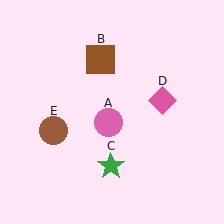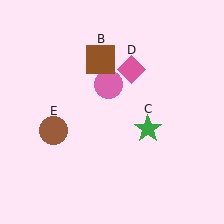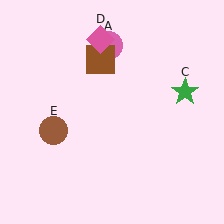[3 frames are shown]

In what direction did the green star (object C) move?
The green star (object C) moved up and to the right.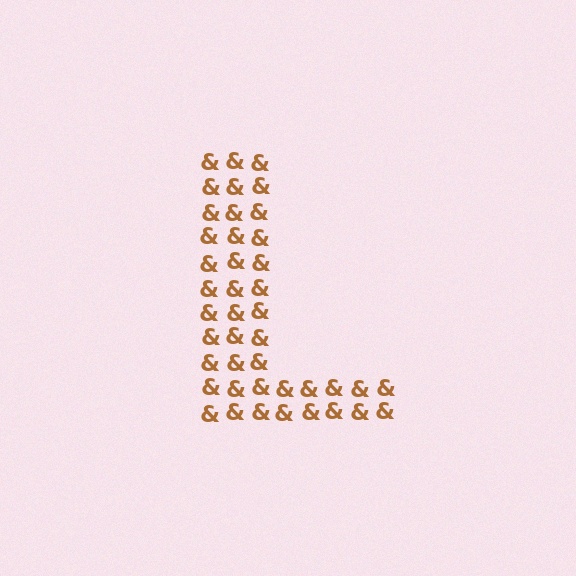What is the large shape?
The large shape is the letter L.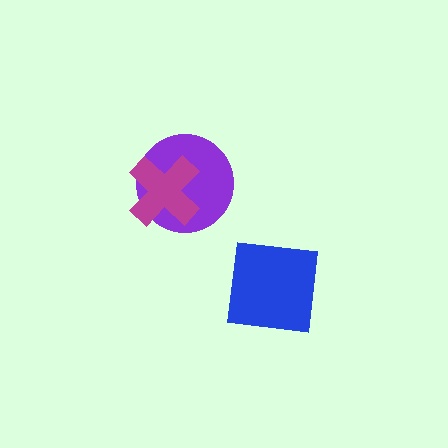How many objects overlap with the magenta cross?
1 object overlaps with the magenta cross.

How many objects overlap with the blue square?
0 objects overlap with the blue square.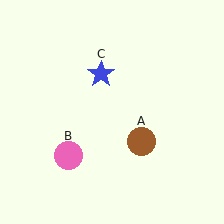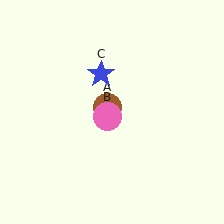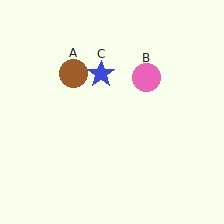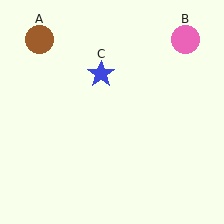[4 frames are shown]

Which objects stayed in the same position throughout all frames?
Blue star (object C) remained stationary.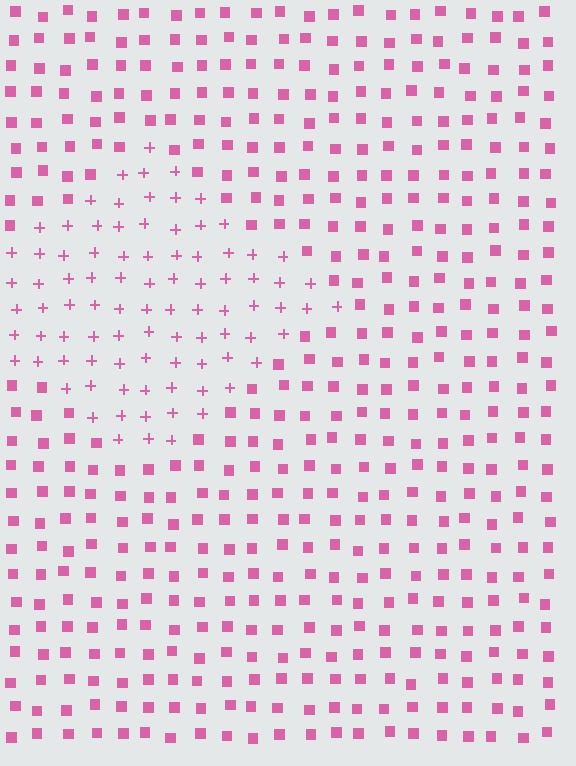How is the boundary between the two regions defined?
The boundary is defined by a change in element shape: plus signs inside vs. squares outside. All elements share the same color and spacing.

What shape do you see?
I see a diamond.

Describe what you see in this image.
The image is filled with small pink elements arranged in a uniform grid. A diamond-shaped region contains plus signs, while the surrounding area contains squares. The boundary is defined purely by the change in element shape.